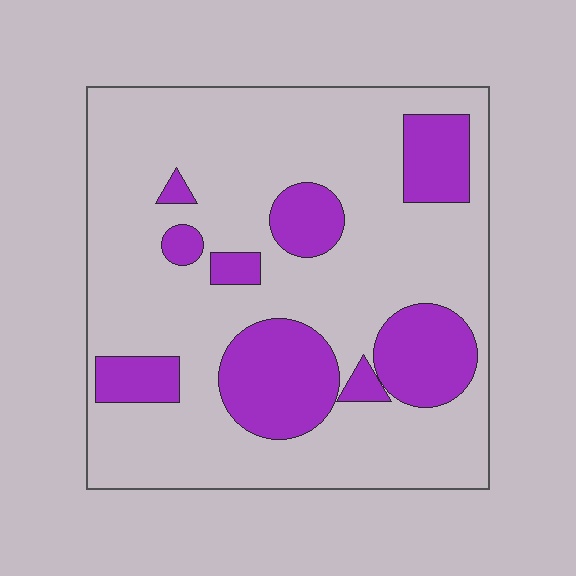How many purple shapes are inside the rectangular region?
9.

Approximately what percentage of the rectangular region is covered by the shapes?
Approximately 25%.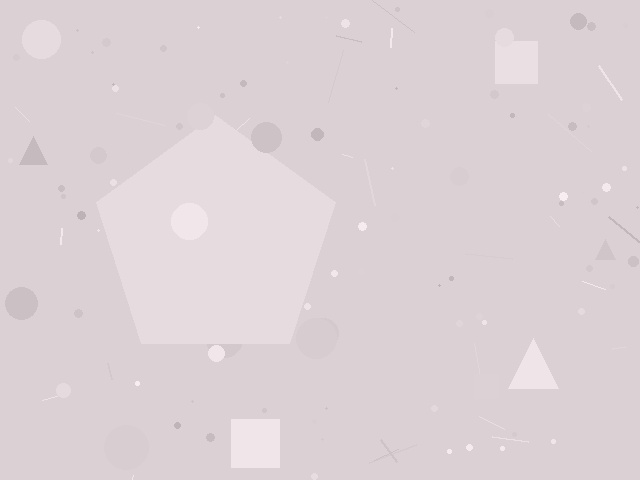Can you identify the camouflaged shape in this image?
The camouflaged shape is a pentagon.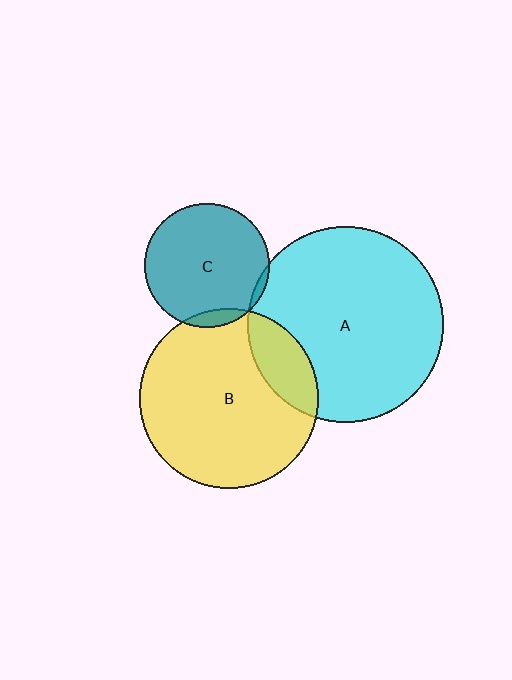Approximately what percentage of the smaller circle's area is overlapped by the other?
Approximately 5%.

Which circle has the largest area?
Circle A (cyan).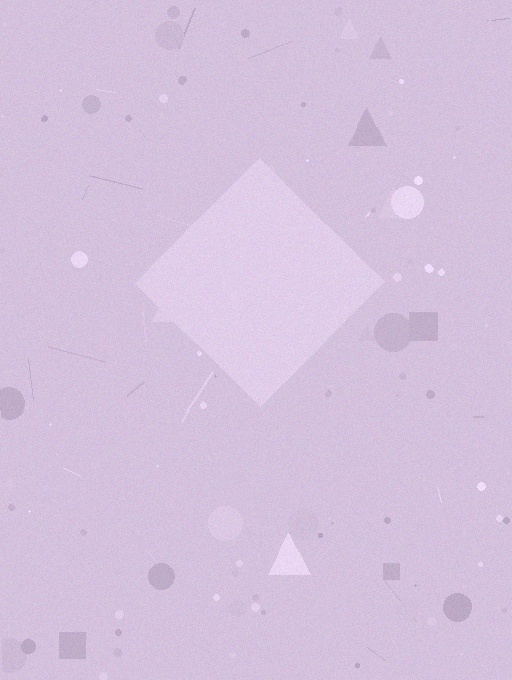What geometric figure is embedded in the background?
A diamond is embedded in the background.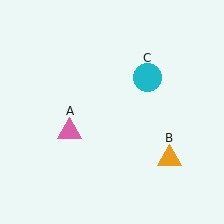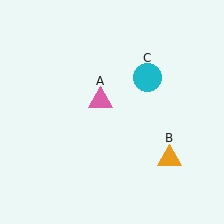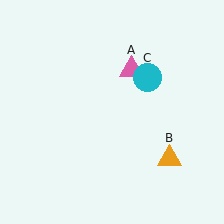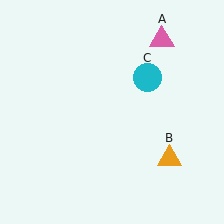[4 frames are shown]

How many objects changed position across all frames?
1 object changed position: pink triangle (object A).